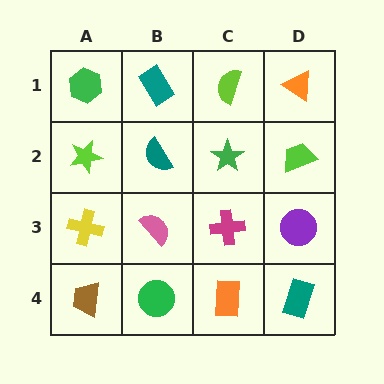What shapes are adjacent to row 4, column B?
A pink semicircle (row 3, column B), a brown trapezoid (row 4, column A), an orange rectangle (row 4, column C).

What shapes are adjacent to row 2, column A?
A green hexagon (row 1, column A), a yellow cross (row 3, column A), a teal semicircle (row 2, column B).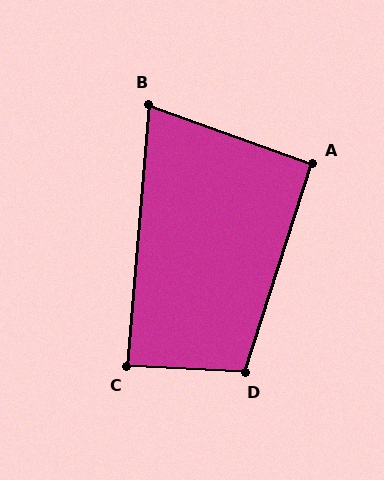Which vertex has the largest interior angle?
D, at approximately 105 degrees.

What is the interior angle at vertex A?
Approximately 92 degrees (approximately right).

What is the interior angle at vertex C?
Approximately 88 degrees (approximately right).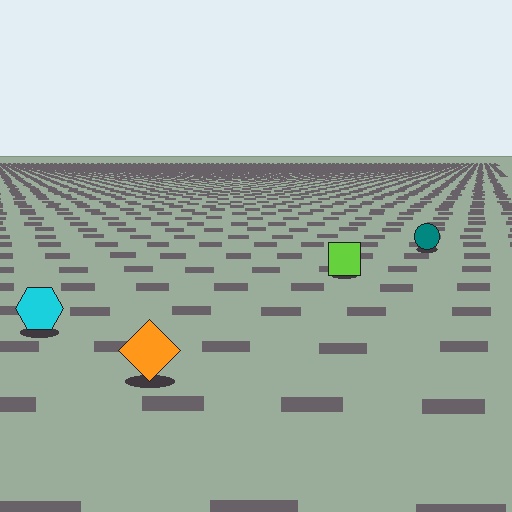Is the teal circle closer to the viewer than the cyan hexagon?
No. The cyan hexagon is closer — you can tell from the texture gradient: the ground texture is coarser near it.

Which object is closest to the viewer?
The orange diamond is closest. The texture marks near it are larger and more spread out.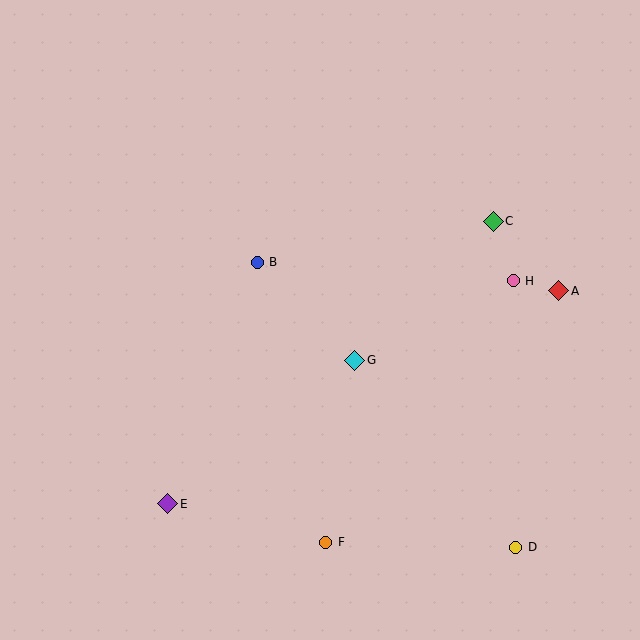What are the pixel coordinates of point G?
Point G is at (355, 360).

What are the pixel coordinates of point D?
Point D is at (516, 547).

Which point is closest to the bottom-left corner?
Point E is closest to the bottom-left corner.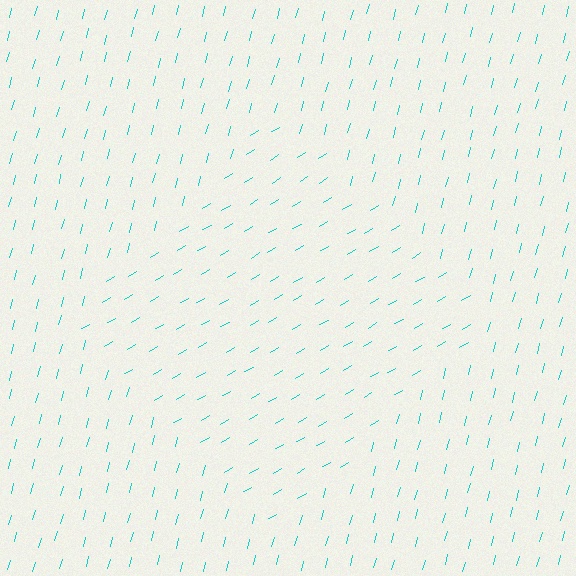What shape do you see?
I see a diamond.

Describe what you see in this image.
The image is filled with small cyan line segments. A diamond region in the image has lines oriented differently from the surrounding lines, creating a visible texture boundary.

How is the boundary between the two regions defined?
The boundary is defined purely by a change in line orientation (approximately 45 degrees difference). All lines are the same color and thickness.